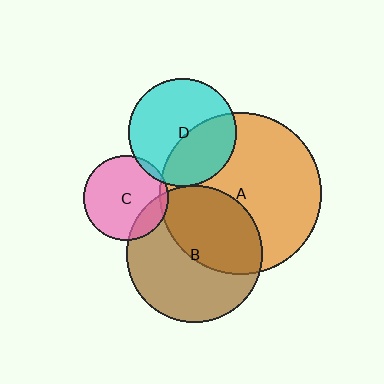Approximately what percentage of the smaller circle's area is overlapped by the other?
Approximately 5%.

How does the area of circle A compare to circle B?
Approximately 1.4 times.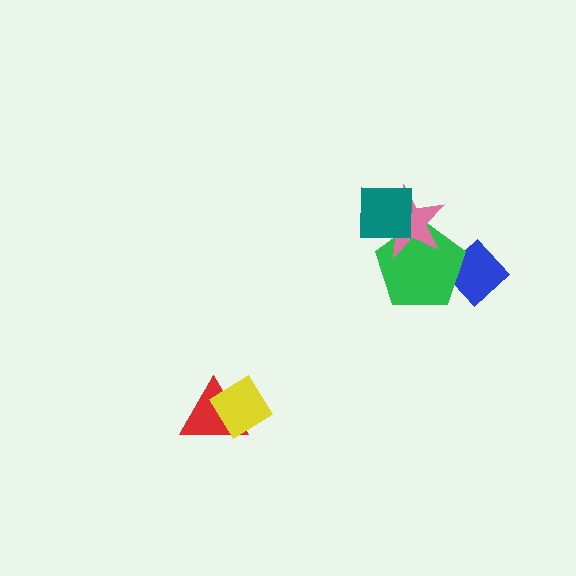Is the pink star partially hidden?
Yes, it is partially covered by another shape.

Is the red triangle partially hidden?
Yes, it is partially covered by another shape.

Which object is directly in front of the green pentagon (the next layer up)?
The pink star is directly in front of the green pentagon.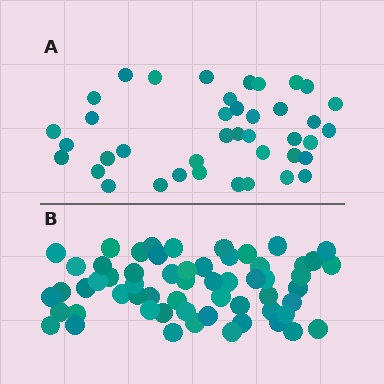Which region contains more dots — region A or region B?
Region B (the bottom region) has more dots.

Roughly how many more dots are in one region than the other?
Region B has approximately 20 more dots than region A.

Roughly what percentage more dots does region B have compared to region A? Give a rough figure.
About 50% more.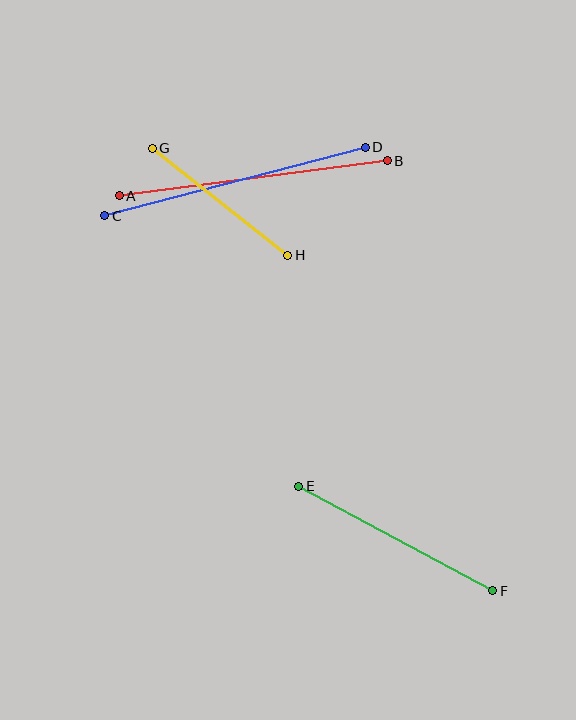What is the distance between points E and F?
The distance is approximately 220 pixels.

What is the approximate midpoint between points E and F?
The midpoint is at approximately (396, 538) pixels.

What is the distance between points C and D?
The distance is approximately 269 pixels.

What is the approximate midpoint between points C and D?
The midpoint is at approximately (235, 182) pixels.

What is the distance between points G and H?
The distance is approximately 173 pixels.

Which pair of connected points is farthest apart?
Points A and B are farthest apart.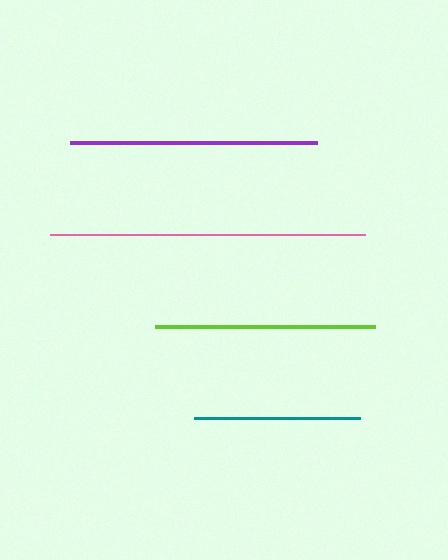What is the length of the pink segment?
The pink segment is approximately 315 pixels long.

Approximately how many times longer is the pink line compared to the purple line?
The pink line is approximately 1.3 times the length of the purple line.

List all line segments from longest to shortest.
From longest to shortest: pink, purple, lime, teal.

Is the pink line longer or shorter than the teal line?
The pink line is longer than the teal line.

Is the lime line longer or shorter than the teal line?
The lime line is longer than the teal line.